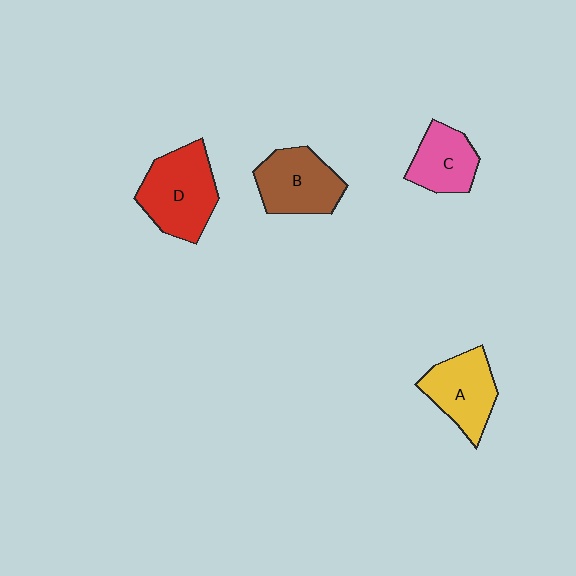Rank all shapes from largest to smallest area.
From largest to smallest: D (red), B (brown), A (yellow), C (pink).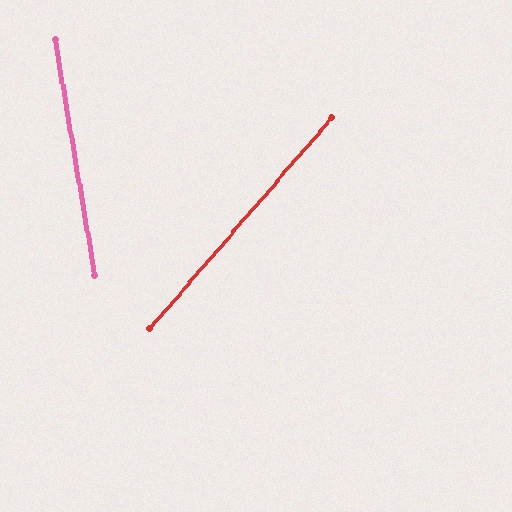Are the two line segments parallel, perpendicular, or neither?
Neither parallel nor perpendicular — they differ by about 50°.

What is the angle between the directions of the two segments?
Approximately 50 degrees.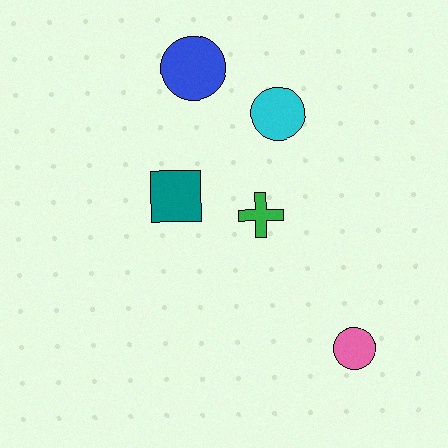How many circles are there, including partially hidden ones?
There are 3 circles.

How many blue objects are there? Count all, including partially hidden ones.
There is 1 blue object.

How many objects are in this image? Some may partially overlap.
There are 5 objects.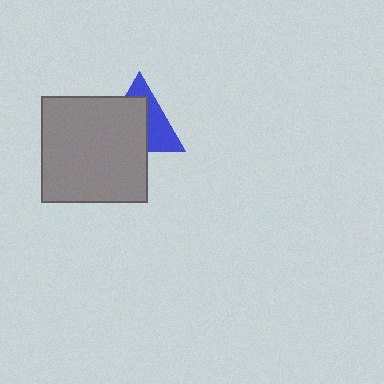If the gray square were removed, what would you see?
You would see the complete blue triangle.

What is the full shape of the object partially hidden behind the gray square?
The partially hidden object is a blue triangle.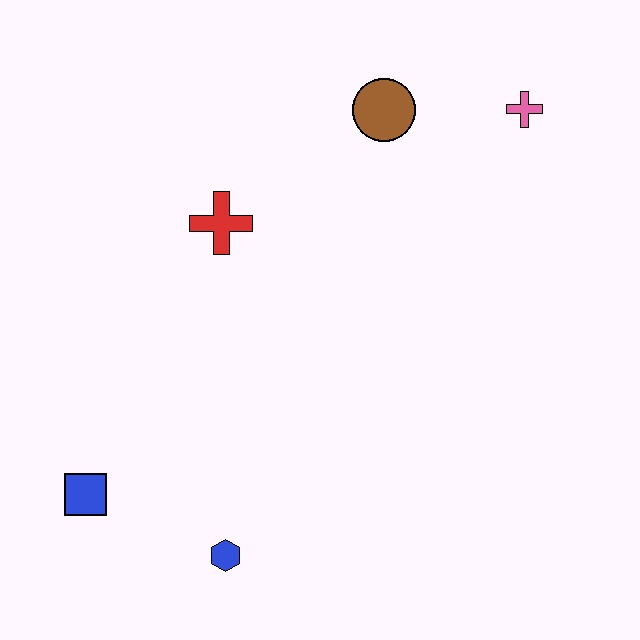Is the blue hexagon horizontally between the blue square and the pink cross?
Yes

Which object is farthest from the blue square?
The pink cross is farthest from the blue square.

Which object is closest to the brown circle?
The pink cross is closest to the brown circle.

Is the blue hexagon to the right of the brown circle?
No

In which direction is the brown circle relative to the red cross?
The brown circle is to the right of the red cross.